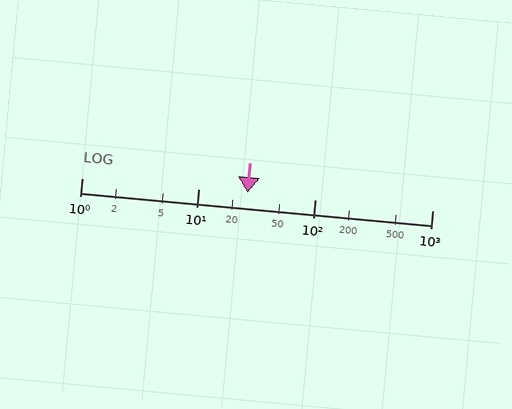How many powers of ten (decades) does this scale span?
The scale spans 3 decades, from 1 to 1000.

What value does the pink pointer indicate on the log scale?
The pointer indicates approximately 26.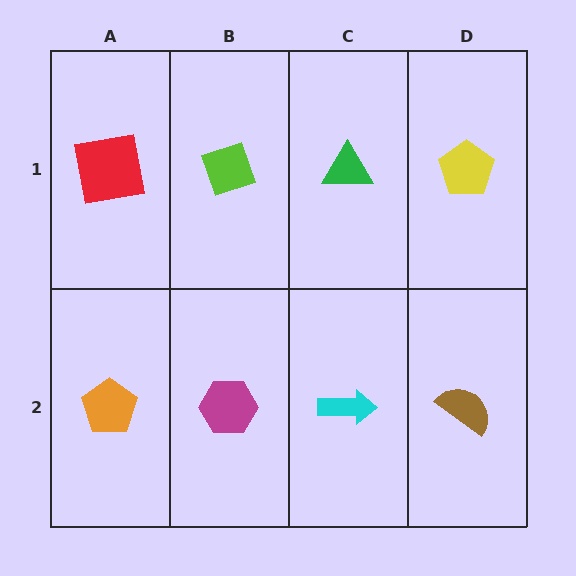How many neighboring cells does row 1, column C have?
3.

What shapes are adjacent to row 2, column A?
A red square (row 1, column A), a magenta hexagon (row 2, column B).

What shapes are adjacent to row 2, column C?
A green triangle (row 1, column C), a magenta hexagon (row 2, column B), a brown semicircle (row 2, column D).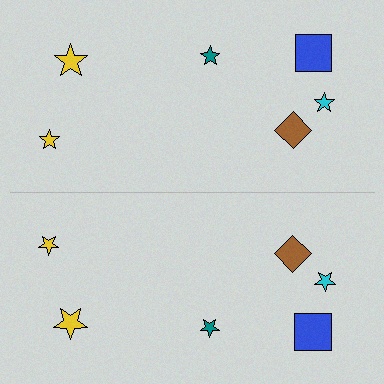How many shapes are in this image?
There are 12 shapes in this image.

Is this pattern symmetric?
Yes, this pattern has bilateral (reflection) symmetry.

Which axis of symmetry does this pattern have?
The pattern has a horizontal axis of symmetry running through the center of the image.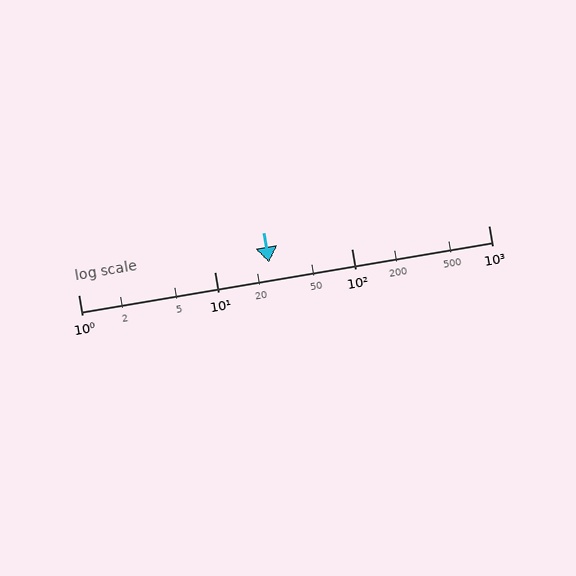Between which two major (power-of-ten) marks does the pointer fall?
The pointer is between 10 and 100.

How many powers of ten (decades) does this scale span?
The scale spans 3 decades, from 1 to 1000.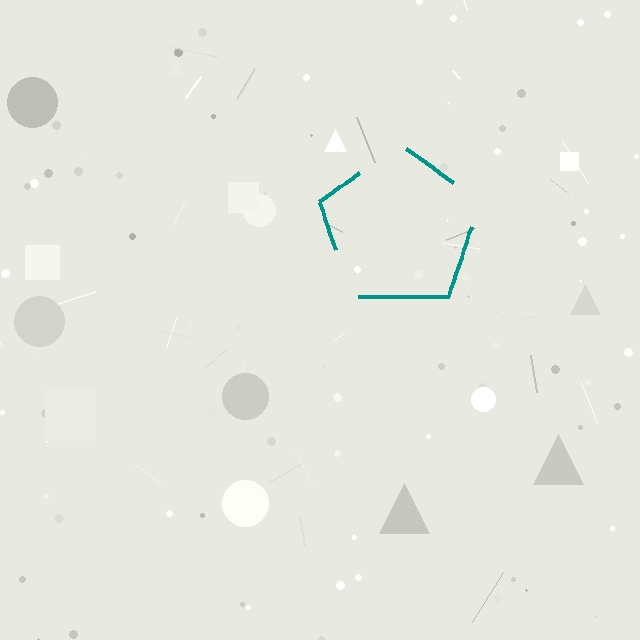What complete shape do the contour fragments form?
The contour fragments form a pentagon.